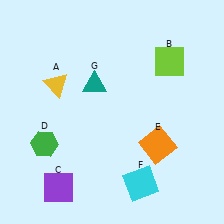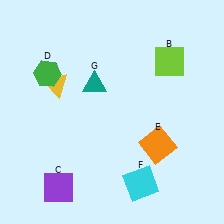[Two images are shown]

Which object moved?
The green hexagon (D) moved up.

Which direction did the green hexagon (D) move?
The green hexagon (D) moved up.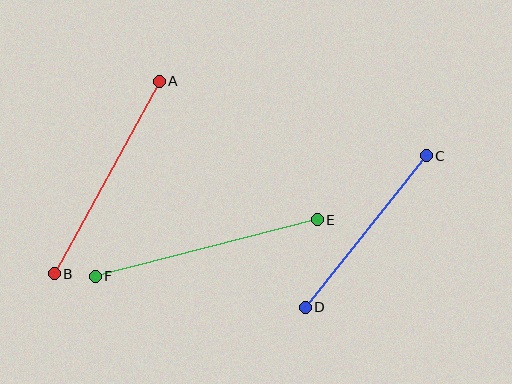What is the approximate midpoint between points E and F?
The midpoint is at approximately (206, 248) pixels.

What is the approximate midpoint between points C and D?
The midpoint is at approximately (366, 231) pixels.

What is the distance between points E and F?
The distance is approximately 229 pixels.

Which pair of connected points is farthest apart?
Points E and F are farthest apart.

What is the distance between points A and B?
The distance is approximately 219 pixels.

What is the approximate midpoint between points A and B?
The midpoint is at approximately (107, 178) pixels.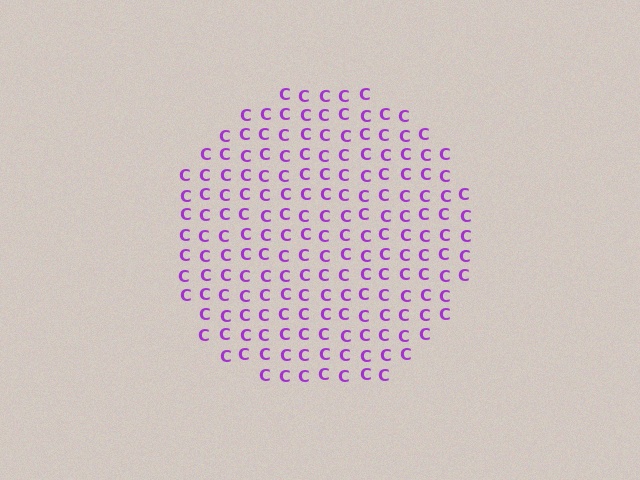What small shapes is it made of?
It is made of small letter C's.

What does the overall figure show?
The overall figure shows a circle.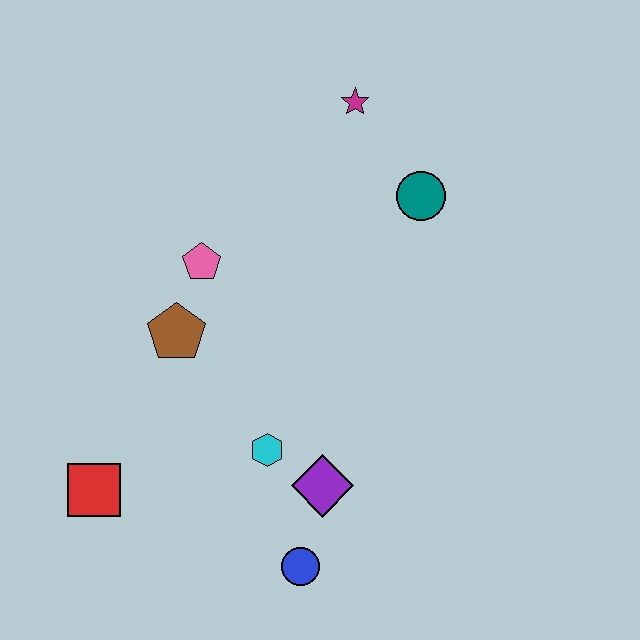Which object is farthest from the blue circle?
The magenta star is farthest from the blue circle.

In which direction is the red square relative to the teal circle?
The red square is to the left of the teal circle.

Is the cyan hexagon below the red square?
No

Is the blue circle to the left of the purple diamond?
Yes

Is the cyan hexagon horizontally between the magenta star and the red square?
Yes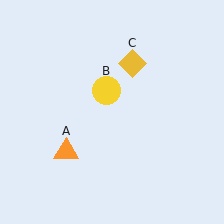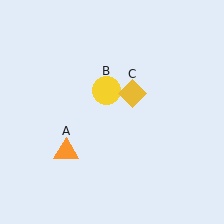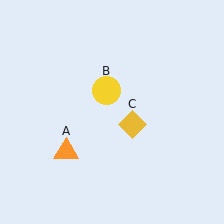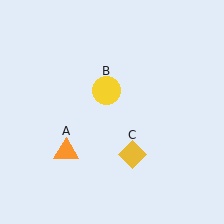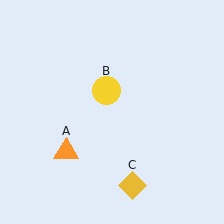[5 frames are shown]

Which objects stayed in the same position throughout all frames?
Orange triangle (object A) and yellow circle (object B) remained stationary.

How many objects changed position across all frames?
1 object changed position: yellow diamond (object C).